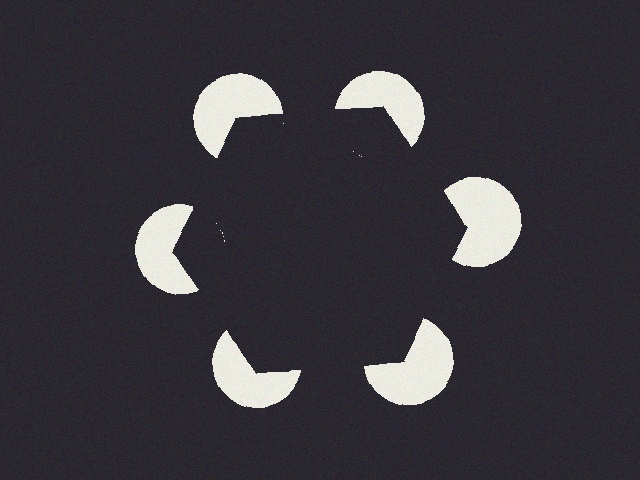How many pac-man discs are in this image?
There are 6 — one at each vertex of the illusory hexagon.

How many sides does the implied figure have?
6 sides.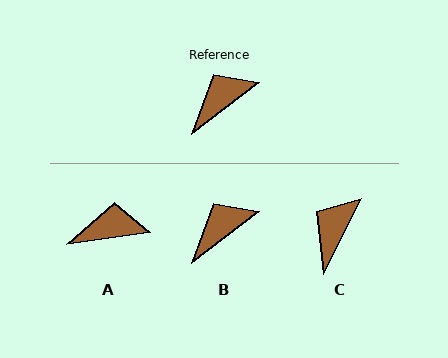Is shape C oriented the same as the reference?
No, it is off by about 26 degrees.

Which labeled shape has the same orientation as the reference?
B.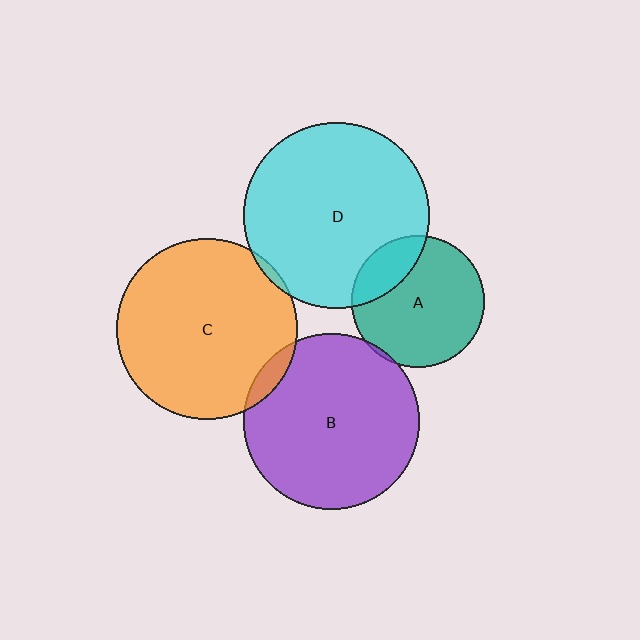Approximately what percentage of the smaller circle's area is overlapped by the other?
Approximately 5%.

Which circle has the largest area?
Circle D (cyan).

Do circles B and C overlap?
Yes.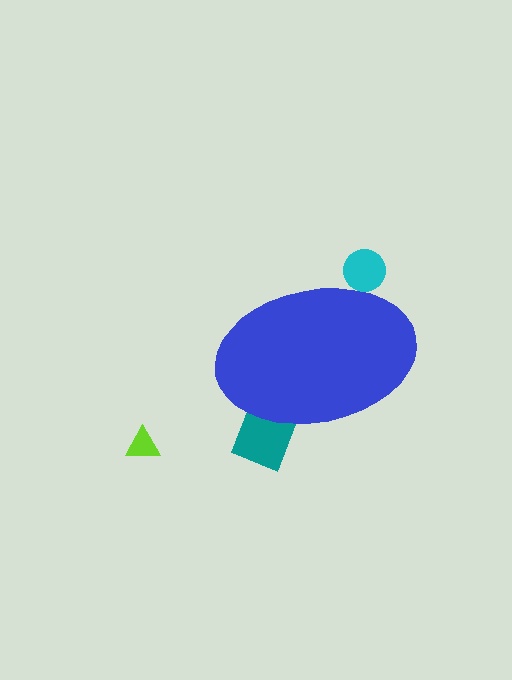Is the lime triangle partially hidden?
No, the lime triangle is fully visible.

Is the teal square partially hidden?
Yes, the teal square is partially hidden behind the blue ellipse.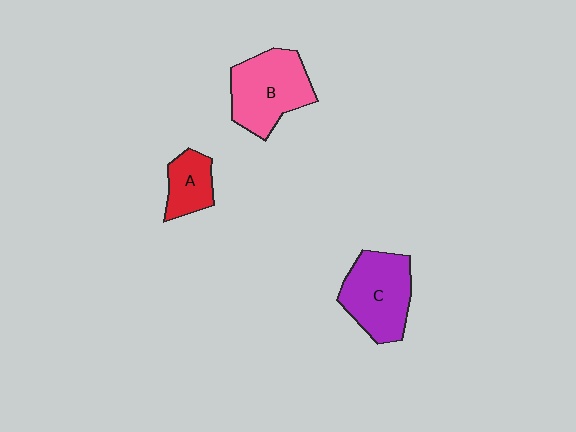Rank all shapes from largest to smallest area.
From largest to smallest: B (pink), C (purple), A (red).